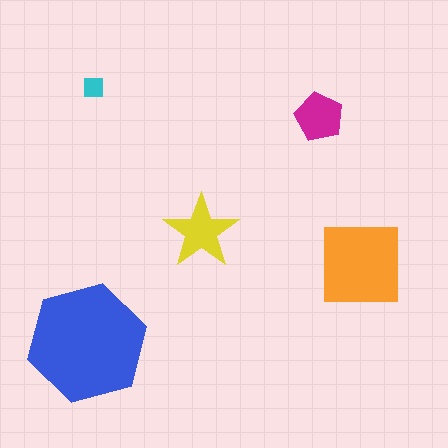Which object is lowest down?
The blue hexagon is bottommost.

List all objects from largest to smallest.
The blue hexagon, the orange square, the yellow star, the magenta pentagon, the cyan square.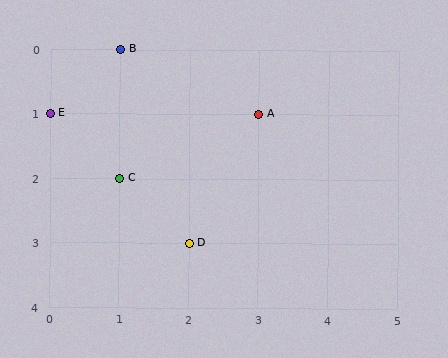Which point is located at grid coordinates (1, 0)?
Point B is at (1, 0).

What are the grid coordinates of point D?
Point D is at grid coordinates (2, 3).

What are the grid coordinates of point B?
Point B is at grid coordinates (1, 0).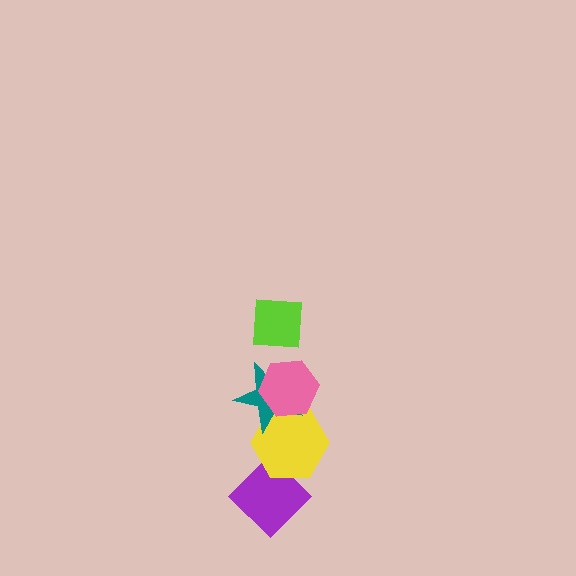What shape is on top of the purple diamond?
The yellow hexagon is on top of the purple diamond.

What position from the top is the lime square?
The lime square is 1st from the top.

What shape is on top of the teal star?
The pink hexagon is on top of the teal star.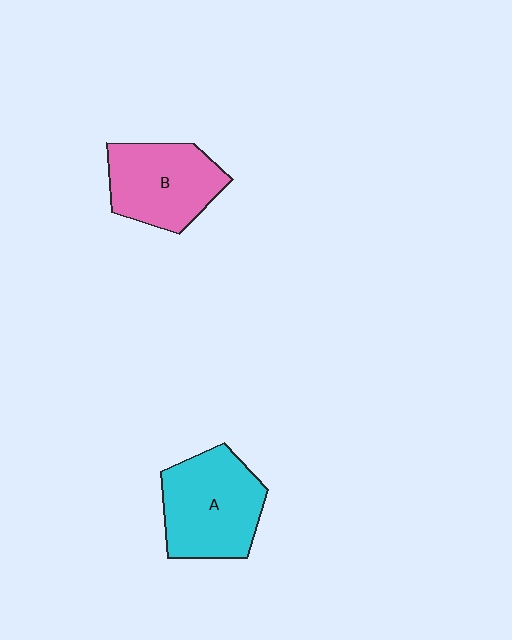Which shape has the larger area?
Shape A (cyan).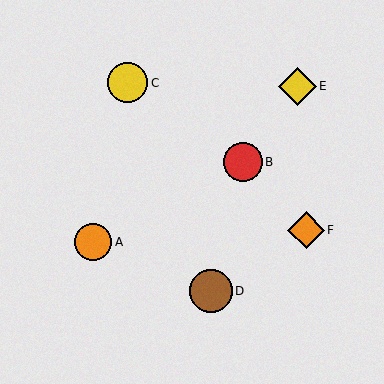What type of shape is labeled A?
Shape A is an orange circle.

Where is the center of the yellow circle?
The center of the yellow circle is at (128, 83).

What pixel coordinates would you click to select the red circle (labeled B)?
Click at (243, 162) to select the red circle B.